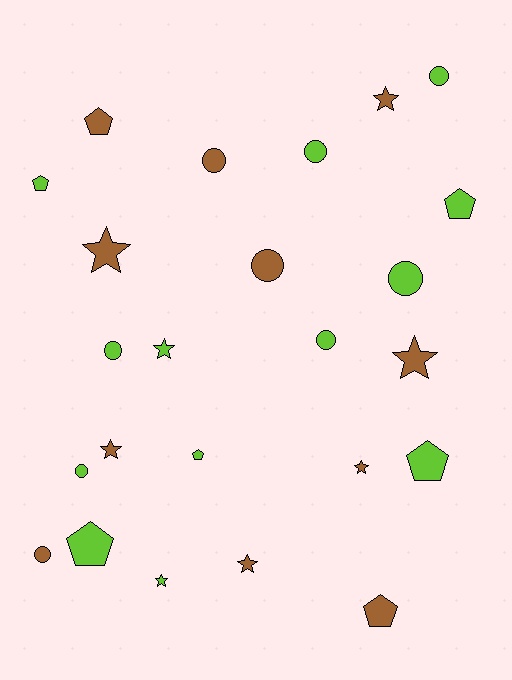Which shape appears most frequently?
Circle, with 9 objects.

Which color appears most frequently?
Lime, with 13 objects.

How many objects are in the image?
There are 24 objects.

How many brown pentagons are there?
There are 2 brown pentagons.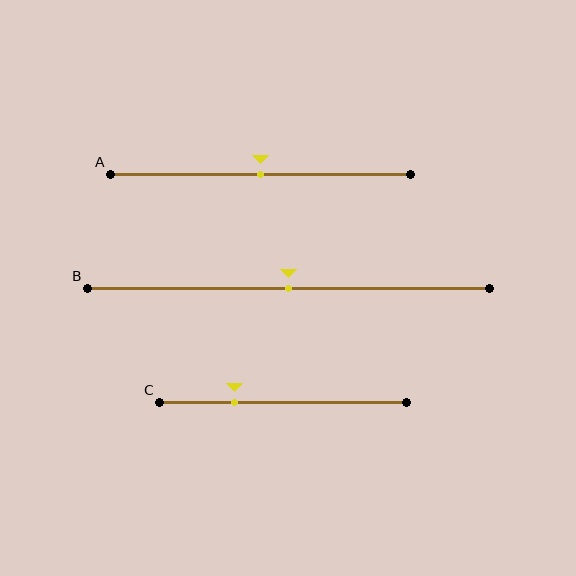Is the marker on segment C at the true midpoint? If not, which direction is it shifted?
No, the marker on segment C is shifted to the left by about 20% of the segment length.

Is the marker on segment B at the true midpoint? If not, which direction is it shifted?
Yes, the marker on segment B is at the true midpoint.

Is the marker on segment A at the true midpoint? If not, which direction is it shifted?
Yes, the marker on segment A is at the true midpoint.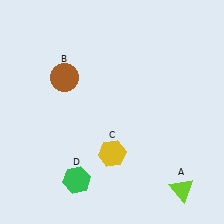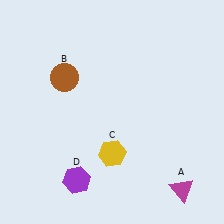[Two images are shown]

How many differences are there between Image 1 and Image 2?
There are 2 differences between the two images.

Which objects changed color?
A changed from lime to magenta. D changed from green to purple.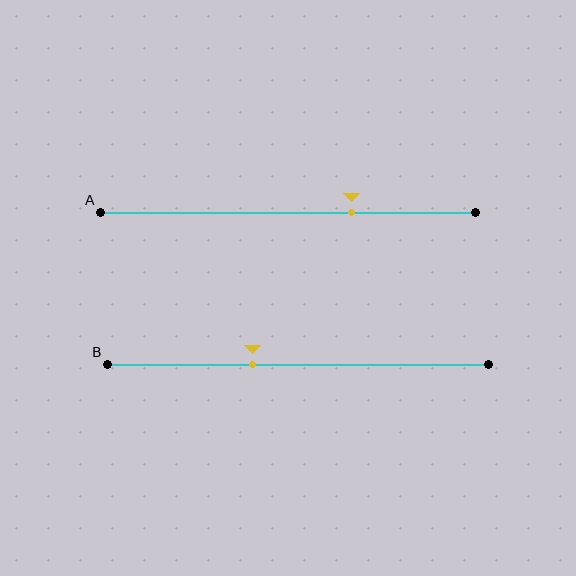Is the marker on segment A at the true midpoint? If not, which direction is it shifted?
No, the marker on segment A is shifted to the right by about 17% of the segment length.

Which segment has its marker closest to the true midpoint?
Segment B has its marker closest to the true midpoint.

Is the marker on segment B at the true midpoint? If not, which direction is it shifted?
No, the marker on segment B is shifted to the left by about 12% of the segment length.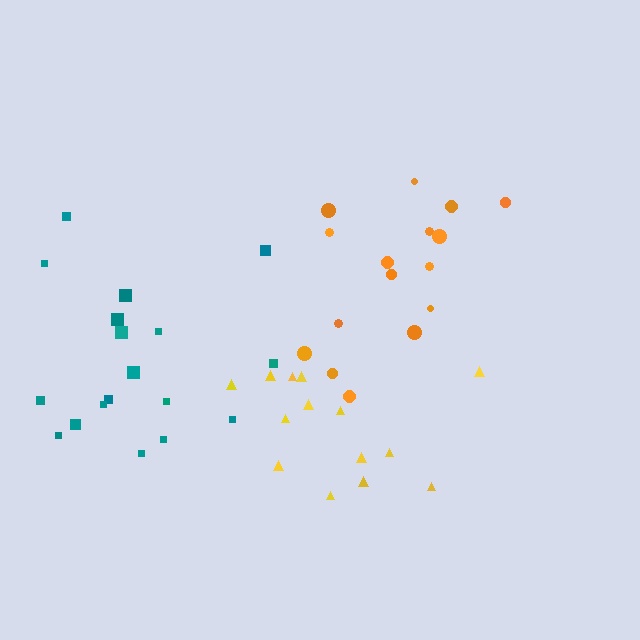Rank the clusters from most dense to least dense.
yellow, teal, orange.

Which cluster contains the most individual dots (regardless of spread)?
Teal (18).